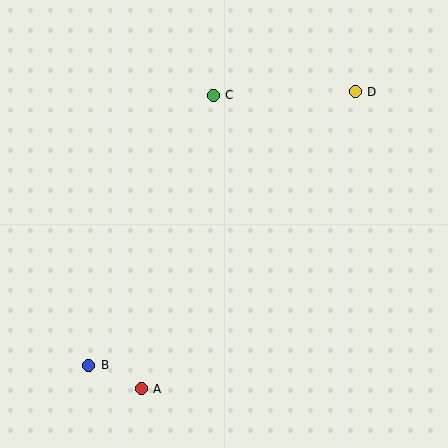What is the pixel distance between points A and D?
The distance between A and D is 366 pixels.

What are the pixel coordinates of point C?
Point C is at (213, 95).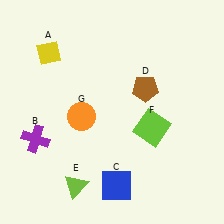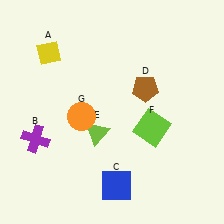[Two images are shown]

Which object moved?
The lime triangle (E) moved up.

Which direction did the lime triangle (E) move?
The lime triangle (E) moved up.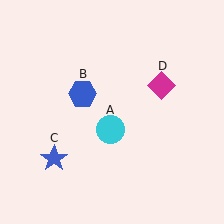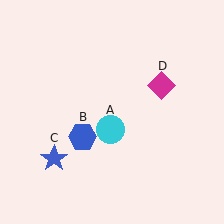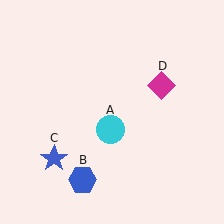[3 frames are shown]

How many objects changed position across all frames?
1 object changed position: blue hexagon (object B).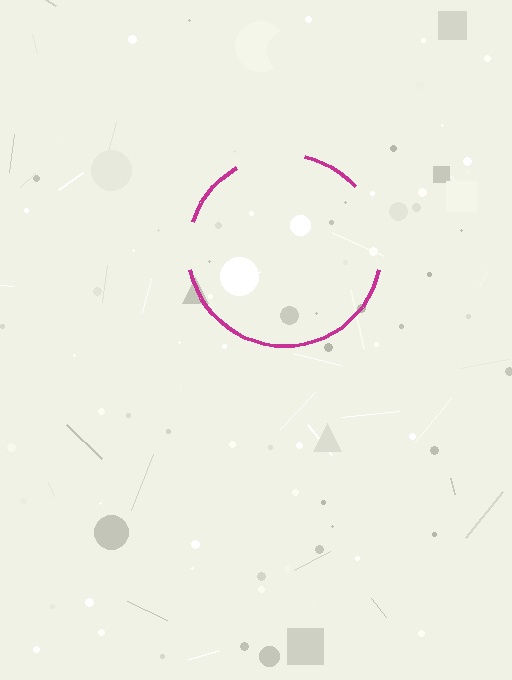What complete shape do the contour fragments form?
The contour fragments form a circle.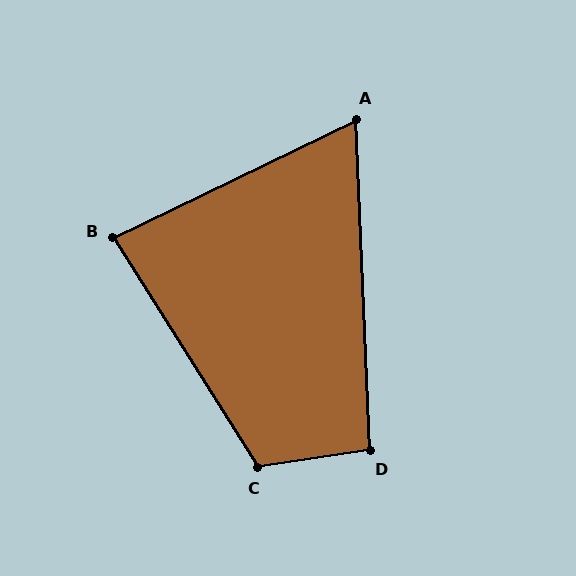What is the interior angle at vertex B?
Approximately 84 degrees (acute).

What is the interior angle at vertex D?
Approximately 96 degrees (obtuse).